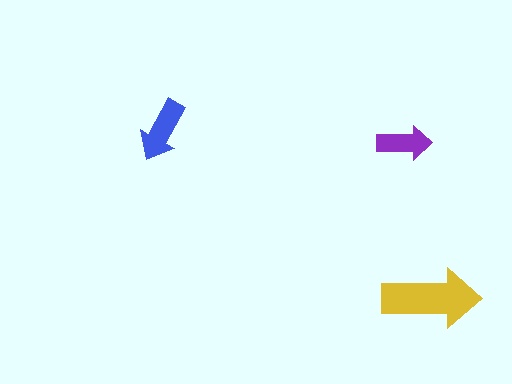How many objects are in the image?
There are 3 objects in the image.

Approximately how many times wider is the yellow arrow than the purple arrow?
About 2 times wider.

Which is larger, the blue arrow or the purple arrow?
The blue one.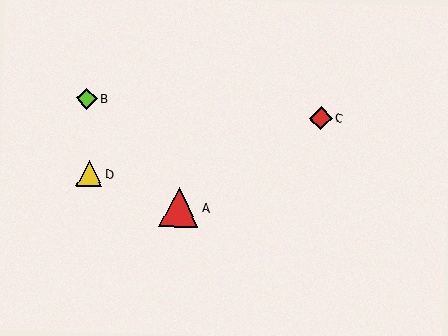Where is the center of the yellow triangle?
The center of the yellow triangle is at (89, 174).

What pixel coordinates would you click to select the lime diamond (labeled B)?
Click at (87, 98) to select the lime diamond B.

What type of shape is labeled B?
Shape B is a lime diamond.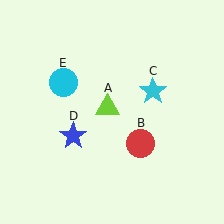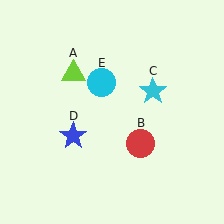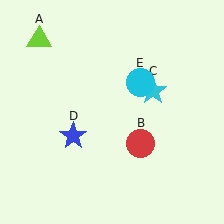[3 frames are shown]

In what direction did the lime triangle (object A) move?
The lime triangle (object A) moved up and to the left.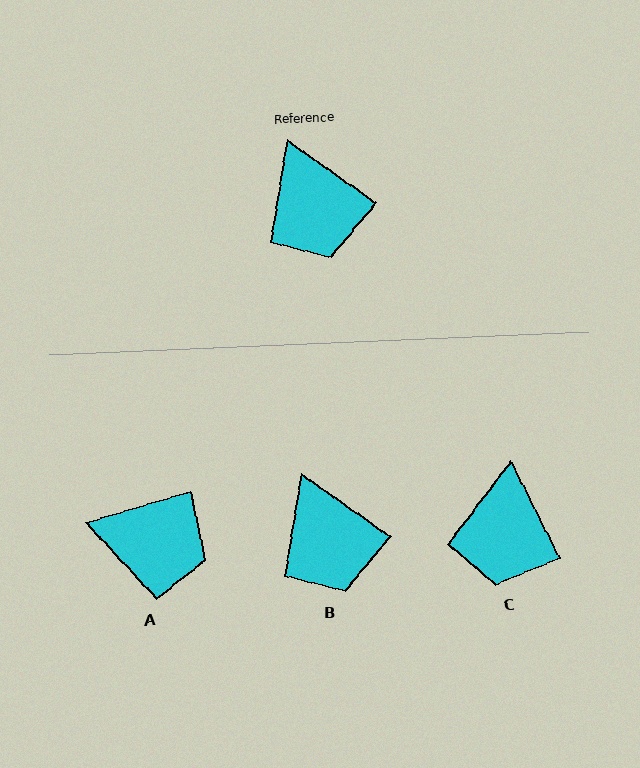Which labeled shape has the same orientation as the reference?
B.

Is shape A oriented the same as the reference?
No, it is off by about 52 degrees.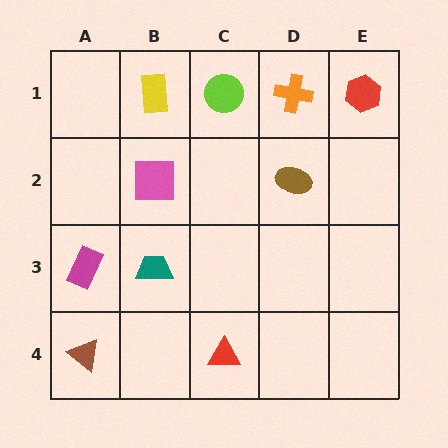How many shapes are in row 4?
2 shapes.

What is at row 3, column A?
A magenta rectangle.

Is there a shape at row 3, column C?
No, that cell is empty.